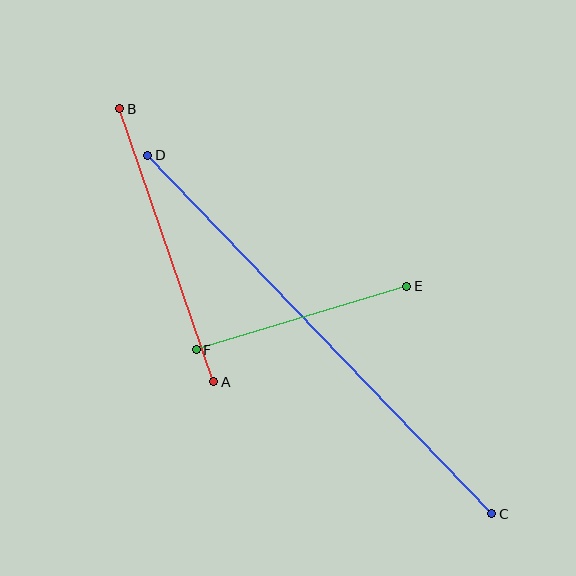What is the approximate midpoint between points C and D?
The midpoint is at approximately (320, 335) pixels.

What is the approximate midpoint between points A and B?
The midpoint is at approximately (167, 245) pixels.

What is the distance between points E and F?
The distance is approximately 220 pixels.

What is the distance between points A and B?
The distance is approximately 289 pixels.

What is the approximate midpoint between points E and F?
The midpoint is at approximately (301, 318) pixels.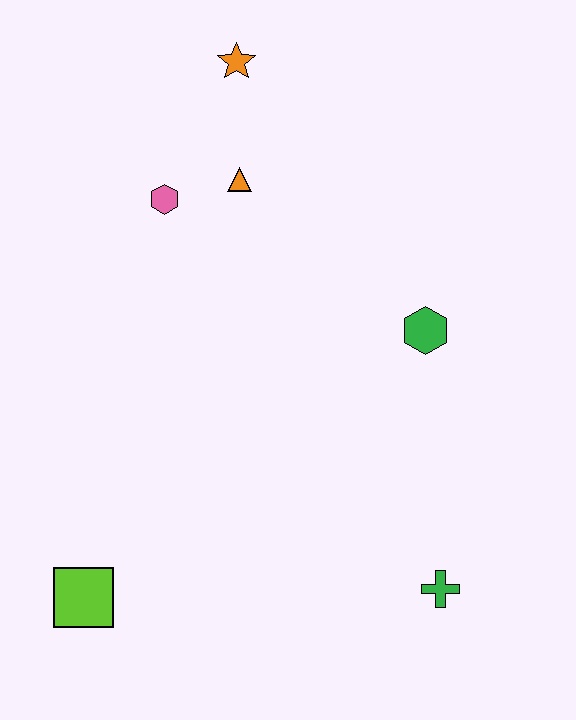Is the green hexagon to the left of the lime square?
No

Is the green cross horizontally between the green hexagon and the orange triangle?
No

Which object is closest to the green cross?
The green hexagon is closest to the green cross.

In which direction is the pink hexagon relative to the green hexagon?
The pink hexagon is to the left of the green hexagon.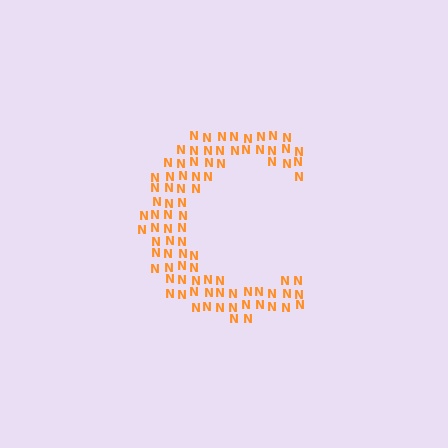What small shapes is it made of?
It is made of small letter N's.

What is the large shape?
The large shape is the letter C.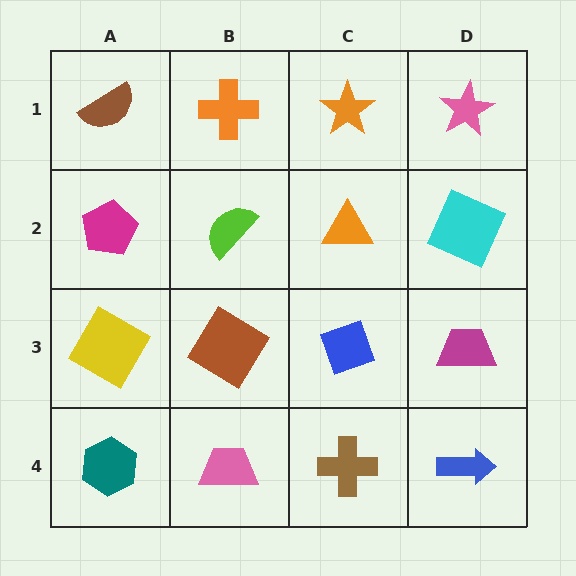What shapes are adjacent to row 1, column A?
A magenta pentagon (row 2, column A), an orange cross (row 1, column B).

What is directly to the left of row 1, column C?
An orange cross.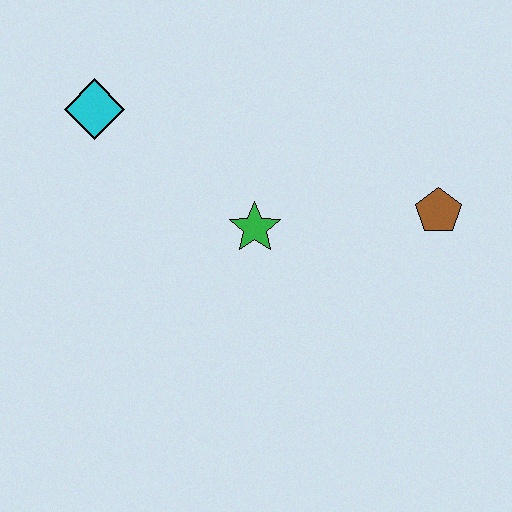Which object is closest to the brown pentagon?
The green star is closest to the brown pentagon.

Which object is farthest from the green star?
The cyan diamond is farthest from the green star.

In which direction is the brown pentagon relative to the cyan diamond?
The brown pentagon is to the right of the cyan diamond.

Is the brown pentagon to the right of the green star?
Yes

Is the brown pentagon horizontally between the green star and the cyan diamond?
No